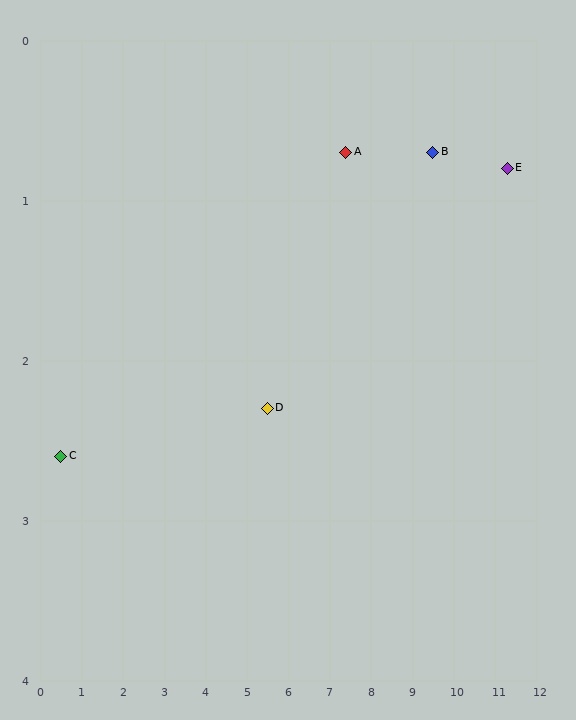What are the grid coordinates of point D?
Point D is at approximately (5.5, 2.3).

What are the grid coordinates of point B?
Point B is at approximately (9.5, 0.7).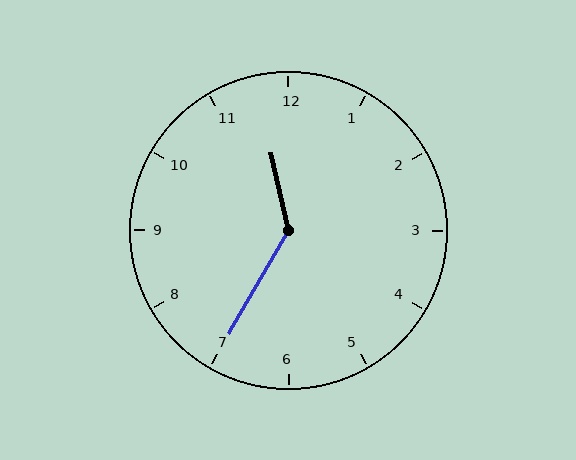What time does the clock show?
11:35.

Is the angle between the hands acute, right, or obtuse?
It is obtuse.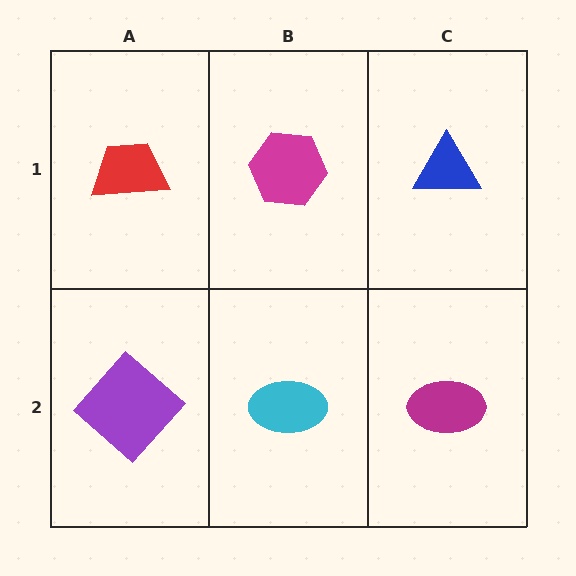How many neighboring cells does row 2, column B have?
3.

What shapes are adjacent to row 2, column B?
A magenta hexagon (row 1, column B), a purple diamond (row 2, column A), a magenta ellipse (row 2, column C).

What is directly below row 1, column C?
A magenta ellipse.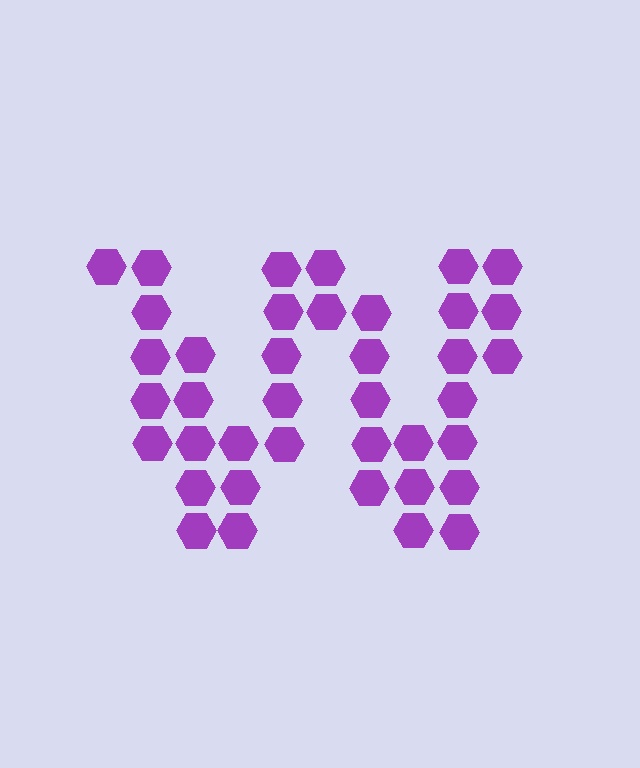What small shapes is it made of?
It is made of small hexagons.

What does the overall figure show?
The overall figure shows the letter W.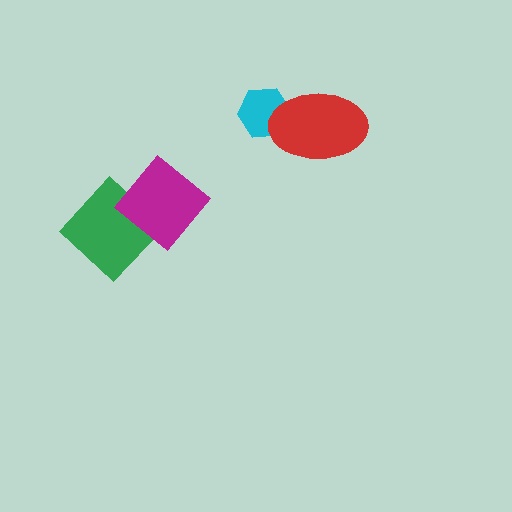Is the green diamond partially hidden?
Yes, it is partially covered by another shape.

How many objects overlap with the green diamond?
1 object overlaps with the green diamond.